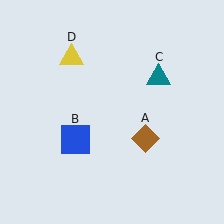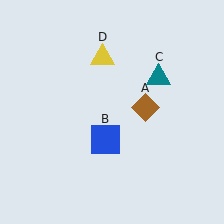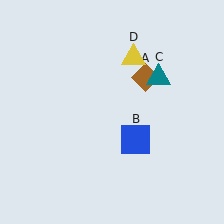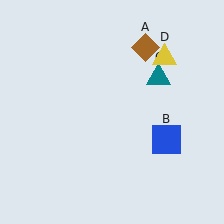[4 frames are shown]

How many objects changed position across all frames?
3 objects changed position: brown diamond (object A), blue square (object B), yellow triangle (object D).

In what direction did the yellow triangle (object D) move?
The yellow triangle (object D) moved right.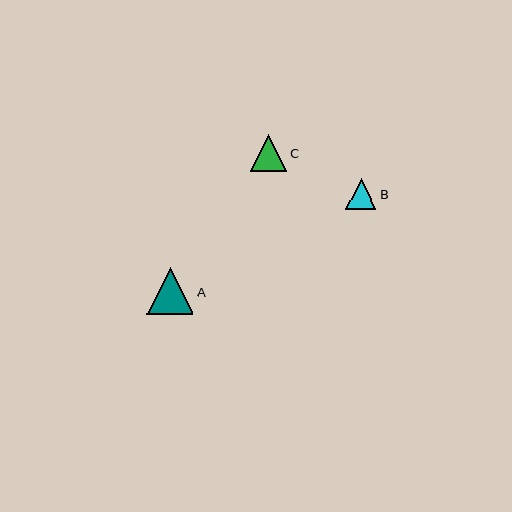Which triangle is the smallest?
Triangle B is the smallest with a size of approximately 30 pixels.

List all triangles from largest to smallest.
From largest to smallest: A, C, B.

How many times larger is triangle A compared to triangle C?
Triangle A is approximately 1.3 times the size of triangle C.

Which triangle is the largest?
Triangle A is the largest with a size of approximately 47 pixels.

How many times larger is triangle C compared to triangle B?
Triangle C is approximately 1.2 times the size of triangle B.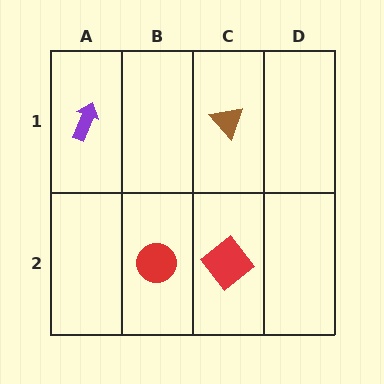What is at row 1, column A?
A purple arrow.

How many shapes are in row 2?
2 shapes.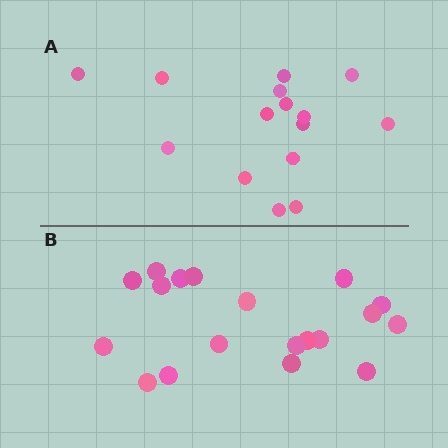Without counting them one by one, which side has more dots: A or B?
Region B (the bottom region) has more dots.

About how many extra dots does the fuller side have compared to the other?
Region B has about 4 more dots than region A.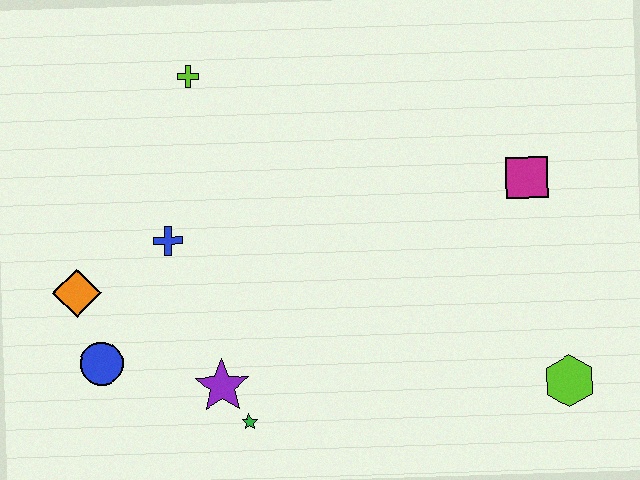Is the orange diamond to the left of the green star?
Yes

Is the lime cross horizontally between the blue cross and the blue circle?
No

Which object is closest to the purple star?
The green star is closest to the purple star.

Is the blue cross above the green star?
Yes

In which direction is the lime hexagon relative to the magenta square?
The lime hexagon is below the magenta square.